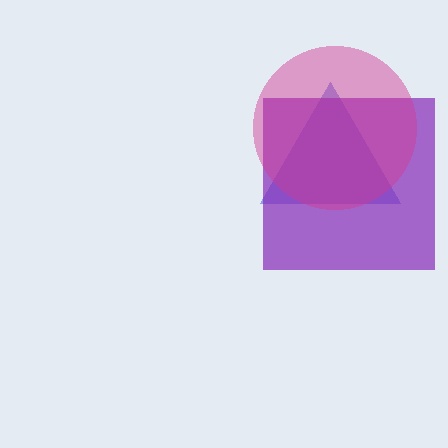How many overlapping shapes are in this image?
There are 3 overlapping shapes in the image.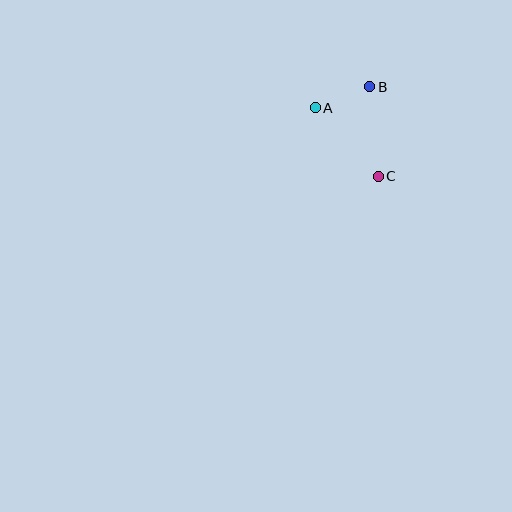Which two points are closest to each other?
Points A and B are closest to each other.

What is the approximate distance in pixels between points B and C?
The distance between B and C is approximately 90 pixels.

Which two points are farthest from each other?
Points A and C are farthest from each other.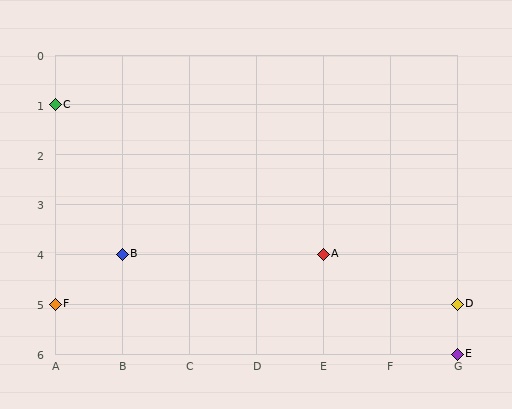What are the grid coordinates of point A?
Point A is at grid coordinates (E, 4).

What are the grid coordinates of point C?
Point C is at grid coordinates (A, 1).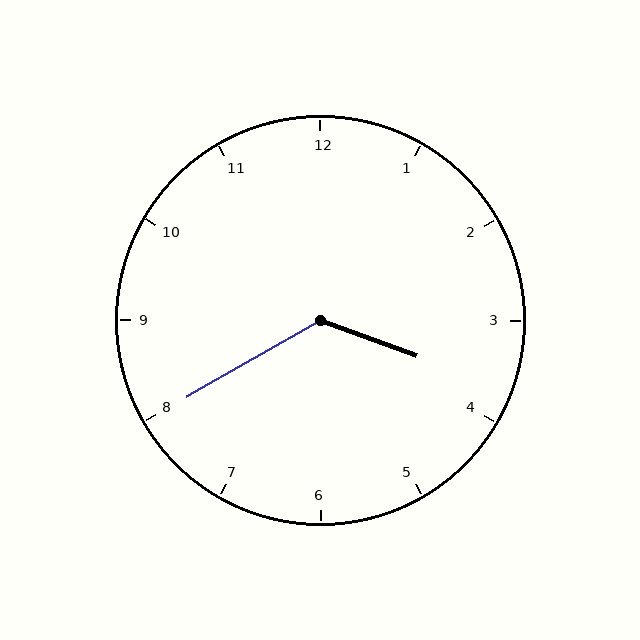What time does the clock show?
3:40.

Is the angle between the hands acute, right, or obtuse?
It is obtuse.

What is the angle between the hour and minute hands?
Approximately 130 degrees.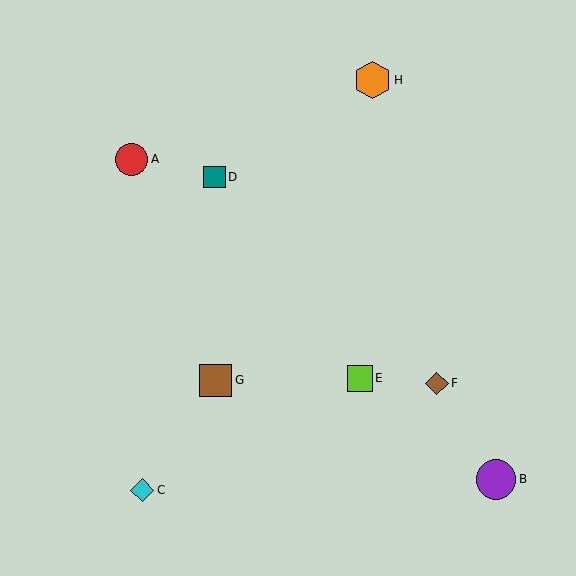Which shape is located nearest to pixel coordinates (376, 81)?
The orange hexagon (labeled H) at (372, 80) is nearest to that location.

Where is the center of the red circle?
The center of the red circle is at (132, 159).